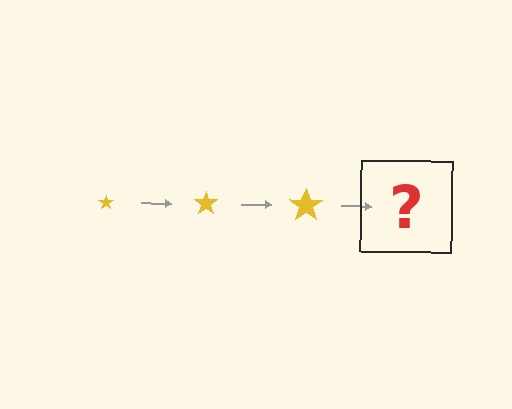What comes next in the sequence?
The next element should be a yellow star, larger than the previous one.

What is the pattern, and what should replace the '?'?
The pattern is that the star gets progressively larger each step. The '?' should be a yellow star, larger than the previous one.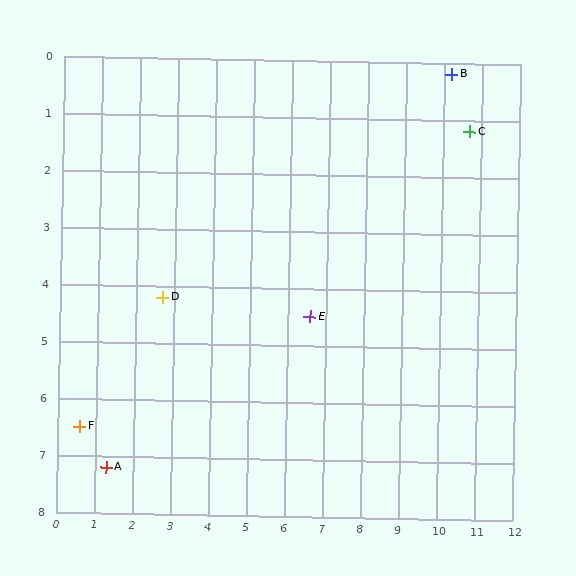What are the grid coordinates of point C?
Point C is at approximately (10.7, 1.2).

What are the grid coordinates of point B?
Point B is at approximately (10.2, 0.2).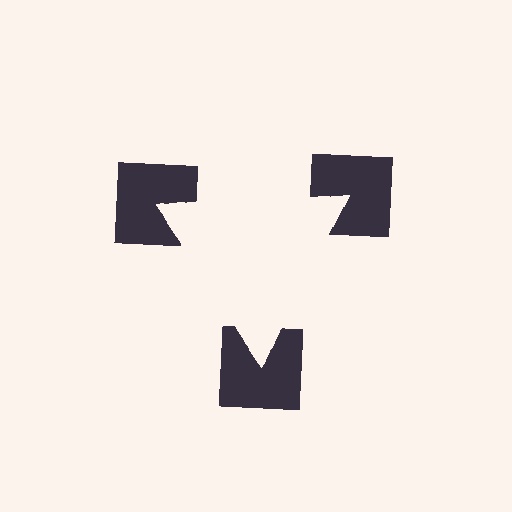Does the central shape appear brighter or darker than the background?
It typically appears slightly brighter than the background, even though no actual brightness change is drawn.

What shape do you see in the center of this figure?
An illusory triangle — its edges are inferred from the aligned wedge cuts in the notched squares, not physically drawn.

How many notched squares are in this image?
There are 3 — one at each vertex of the illusory triangle.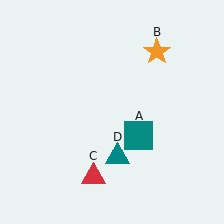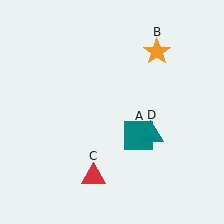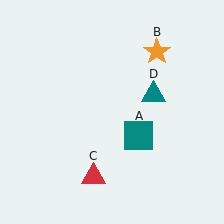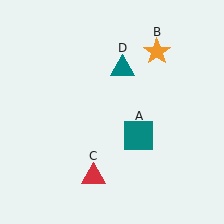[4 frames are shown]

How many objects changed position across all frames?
1 object changed position: teal triangle (object D).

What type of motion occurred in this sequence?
The teal triangle (object D) rotated counterclockwise around the center of the scene.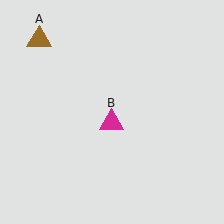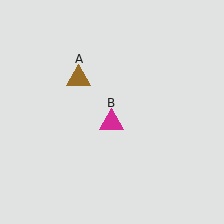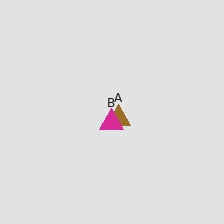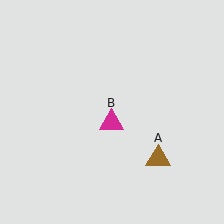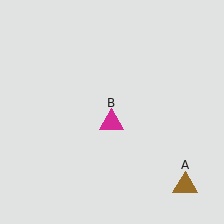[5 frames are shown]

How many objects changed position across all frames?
1 object changed position: brown triangle (object A).